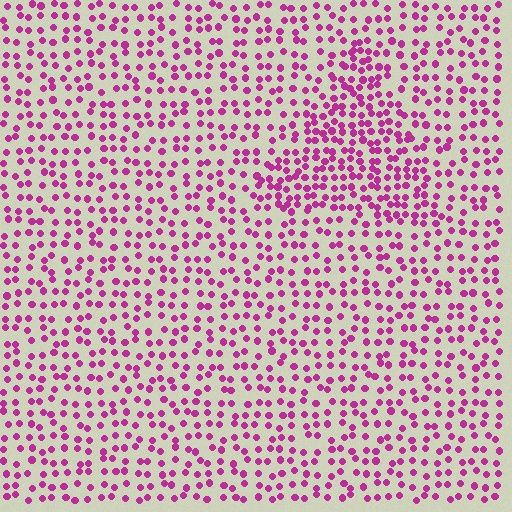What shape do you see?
I see a triangle.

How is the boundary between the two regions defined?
The boundary is defined by a change in element density (approximately 1.7x ratio). All elements are the same color, size, and shape.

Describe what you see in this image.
The image contains small magenta elements arranged at two different densities. A triangle-shaped region is visible where the elements are more densely packed than the surrounding area.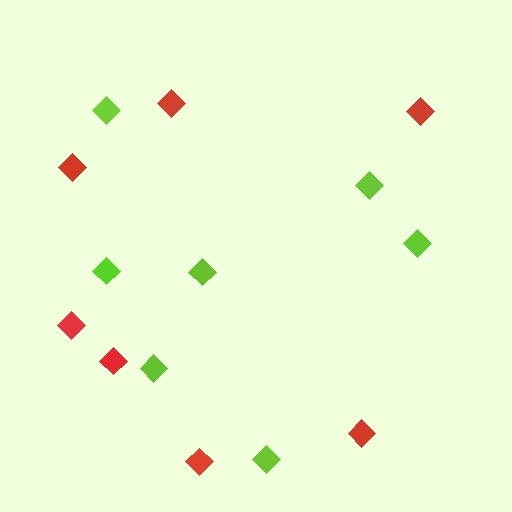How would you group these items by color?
There are 2 groups: one group of red diamonds (7) and one group of lime diamonds (7).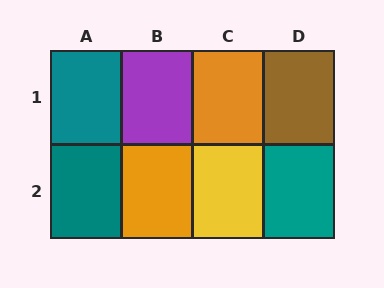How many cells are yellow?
1 cell is yellow.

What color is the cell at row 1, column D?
Brown.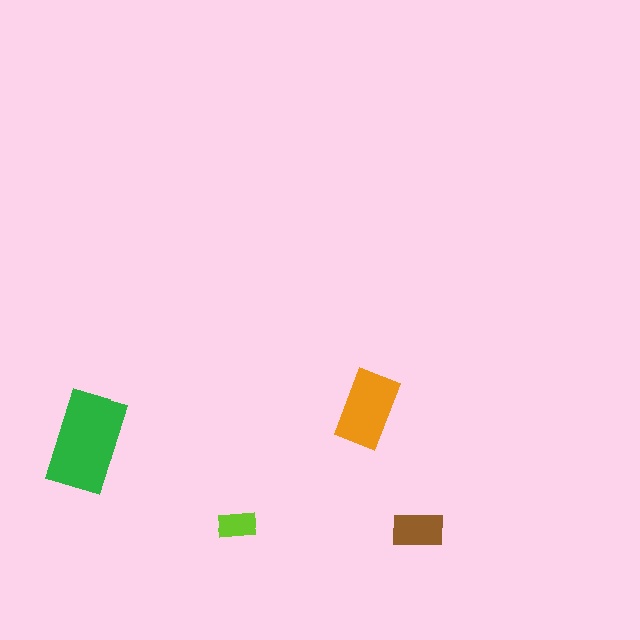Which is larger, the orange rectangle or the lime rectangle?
The orange one.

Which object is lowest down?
The brown rectangle is bottommost.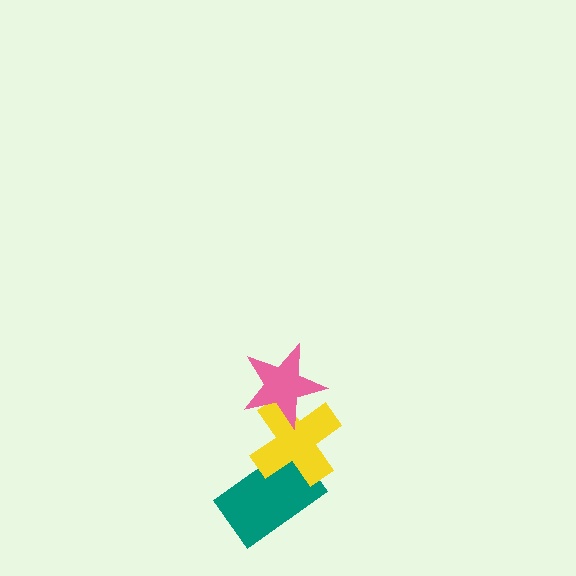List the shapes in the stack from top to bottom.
From top to bottom: the pink star, the yellow cross, the teal rectangle.